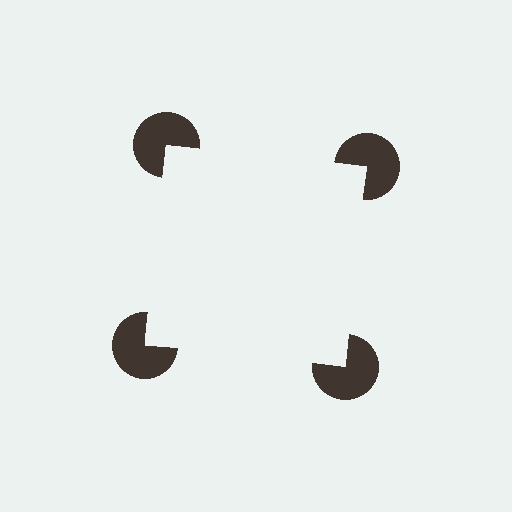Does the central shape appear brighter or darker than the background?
It typically appears slightly brighter than the background, even though no actual brightness change is drawn.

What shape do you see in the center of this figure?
An illusory square — its edges are inferred from the aligned wedge cuts in the pac-man discs, not physically drawn.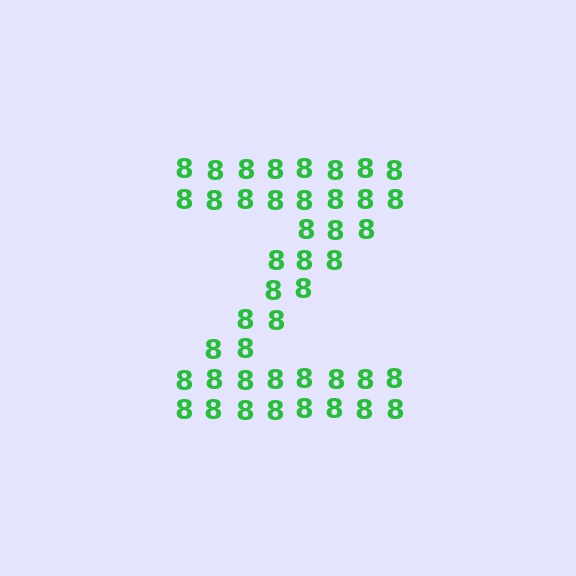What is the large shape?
The large shape is the letter Z.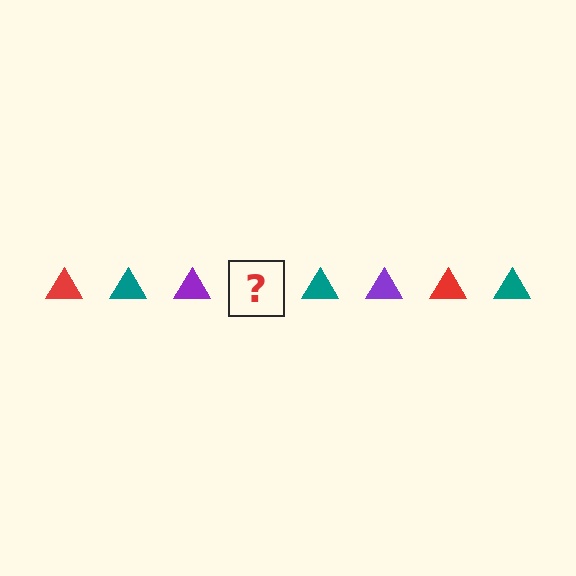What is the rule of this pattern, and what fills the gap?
The rule is that the pattern cycles through red, teal, purple triangles. The gap should be filled with a red triangle.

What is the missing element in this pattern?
The missing element is a red triangle.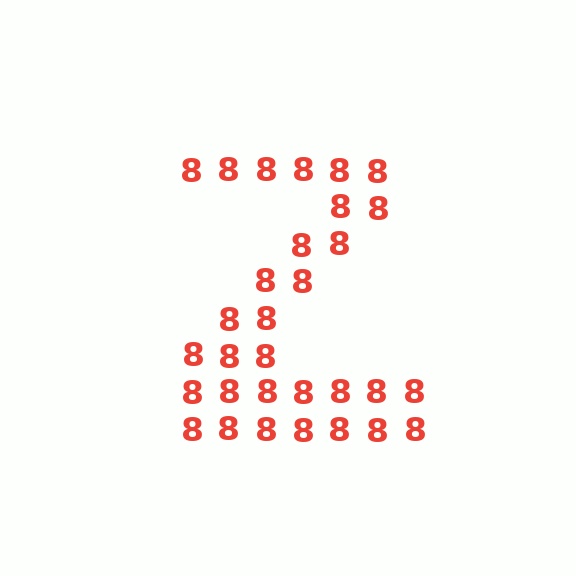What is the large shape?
The large shape is the letter Z.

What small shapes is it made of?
It is made of small digit 8's.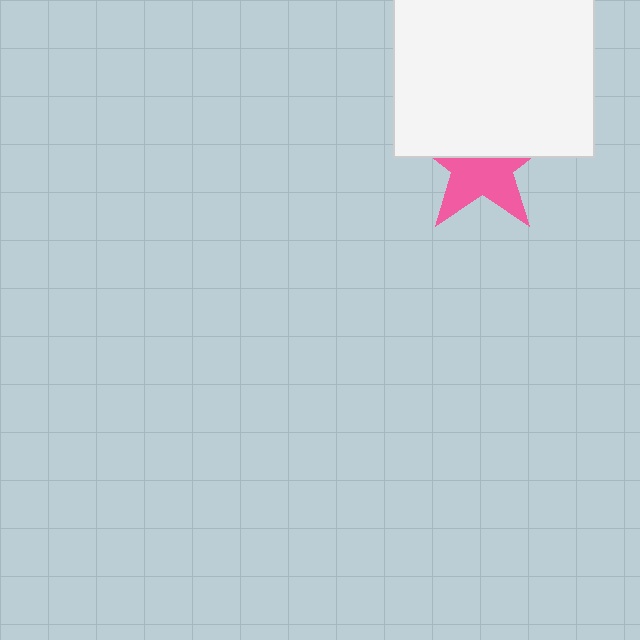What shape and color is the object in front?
The object in front is a white square.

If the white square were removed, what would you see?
You would see the complete pink star.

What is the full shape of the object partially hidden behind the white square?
The partially hidden object is a pink star.